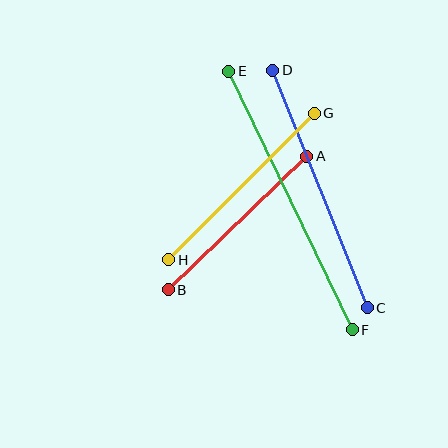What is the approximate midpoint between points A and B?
The midpoint is at approximately (238, 223) pixels.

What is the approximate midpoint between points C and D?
The midpoint is at approximately (320, 189) pixels.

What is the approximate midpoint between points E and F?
The midpoint is at approximately (290, 200) pixels.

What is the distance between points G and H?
The distance is approximately 206 pixels.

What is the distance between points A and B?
The distance is approximately 192 pixels.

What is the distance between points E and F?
The distance is approximately 286 pixels.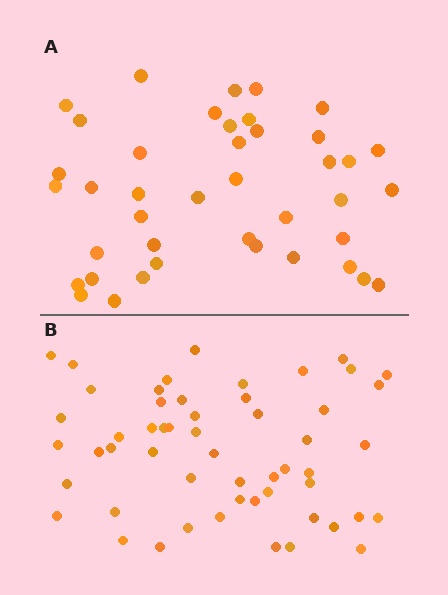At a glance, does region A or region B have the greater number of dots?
Region B (the bottom region) has more dots.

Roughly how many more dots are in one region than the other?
Region B has approximately 15 more dots than region A.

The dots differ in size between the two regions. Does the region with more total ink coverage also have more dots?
No. Region A has more total ink coverage because its dots are larger, but region B actually contains more individual dots. Total area can be misleading — the number of items is what matters here.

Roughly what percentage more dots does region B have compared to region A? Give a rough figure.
About 30% more.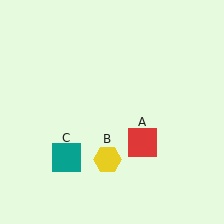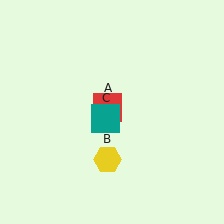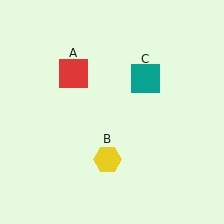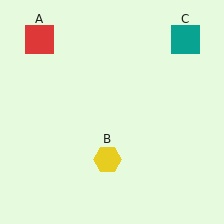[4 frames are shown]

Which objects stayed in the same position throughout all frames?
Yellow hexagon (object B) remained stationary.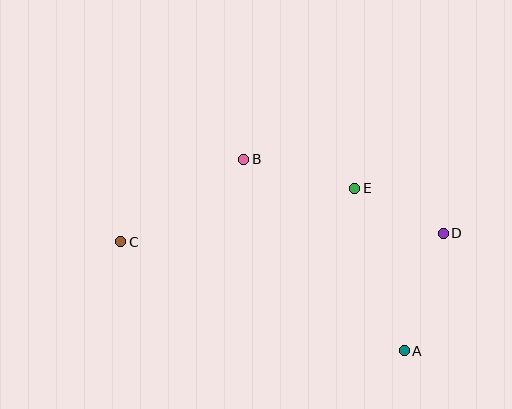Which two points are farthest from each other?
Points C and D are farthest from each other.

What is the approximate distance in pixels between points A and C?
The distance between A and C is approximately 303 pixels.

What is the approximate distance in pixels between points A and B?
The distance between A and B is approximately 250 pixels.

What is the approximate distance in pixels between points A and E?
The distance between A and E is approximately 169 pixels.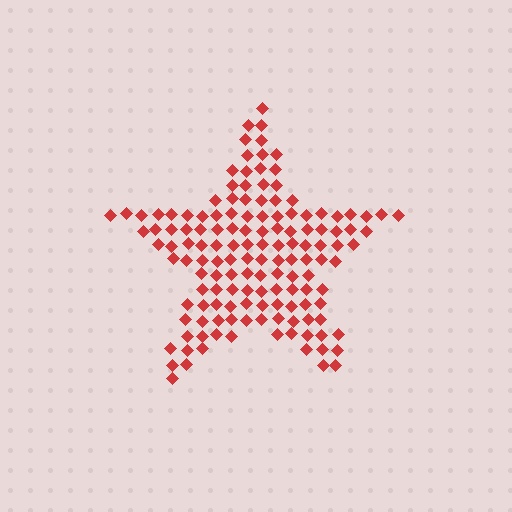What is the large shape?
The large shape is a star.